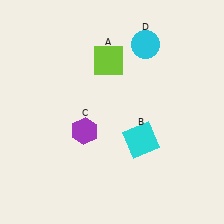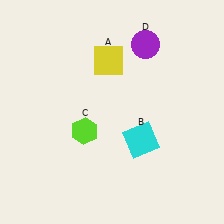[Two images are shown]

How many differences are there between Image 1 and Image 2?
There are 3 differences between the two images.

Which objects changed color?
A changed from lime to yellow. C changed from purple to lime. D changed from cyan to purple.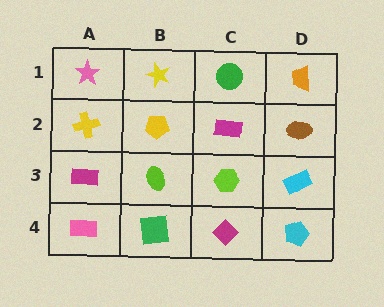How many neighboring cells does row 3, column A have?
3.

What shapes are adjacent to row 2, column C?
A green circle (row 1, column C), a lime hexagon (row 3, column C), a yellow pentagon (row 2, column B), a brown ellipse (row 2, column D).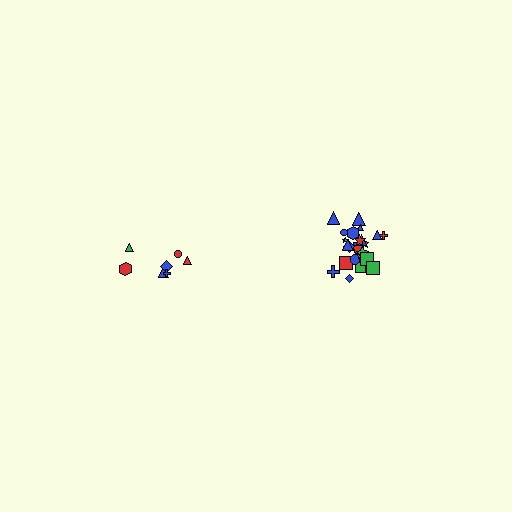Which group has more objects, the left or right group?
The right group.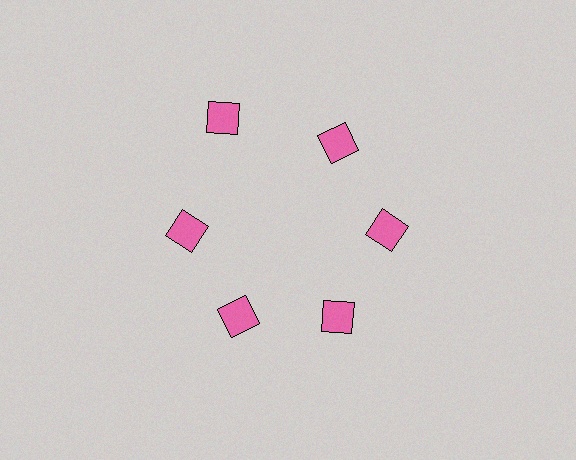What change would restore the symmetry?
The symmetry would be restored by moving it inward, back onto the ring so that all 6 squares sit at equal angles and equal distance from the center.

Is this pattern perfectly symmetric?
No. The 6 pink squares are arranged in a ring, but one element near the 11 o'clock position is pushed outward from the center, breaking the 6-fold rotational symmetry.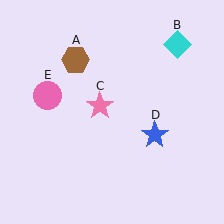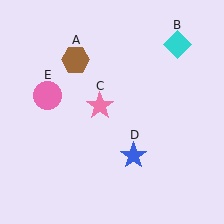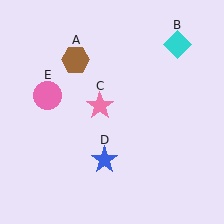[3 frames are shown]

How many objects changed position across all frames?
1 object changed position: blue star (object D).